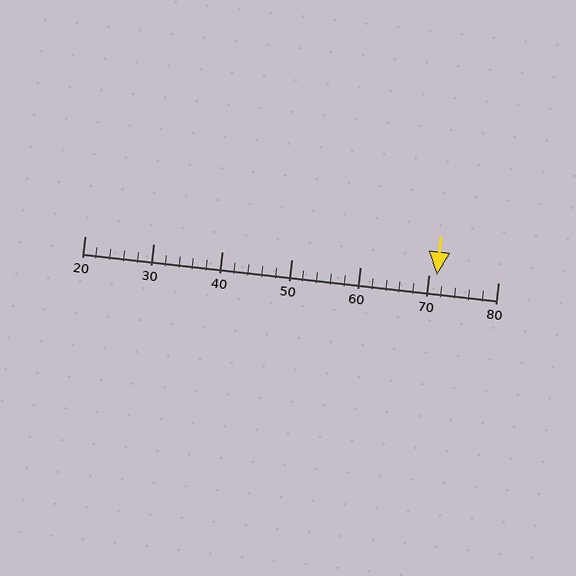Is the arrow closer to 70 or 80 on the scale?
The arrow is closer to 70.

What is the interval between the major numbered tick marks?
The major tick marks are spaced 10 units apart.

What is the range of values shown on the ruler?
The ruler shows values from 20 to 80.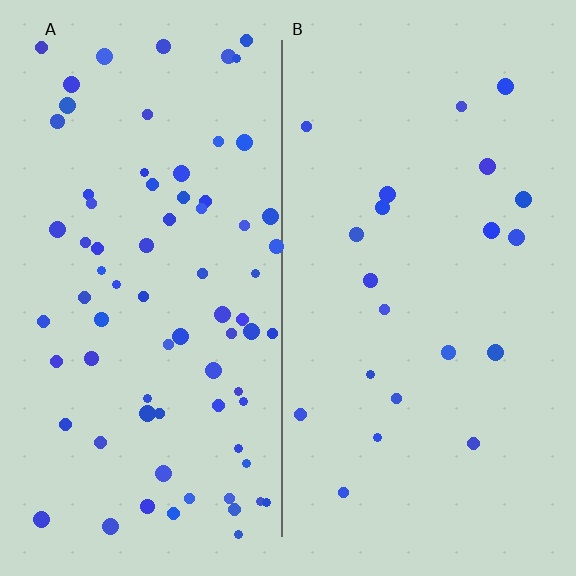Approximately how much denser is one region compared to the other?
Approximately 3.5× — region A over region B.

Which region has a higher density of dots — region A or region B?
A (the left).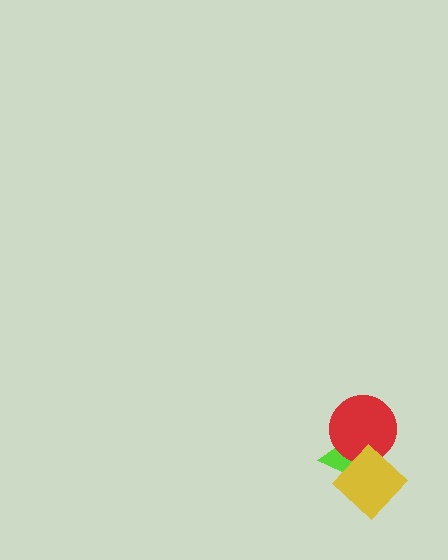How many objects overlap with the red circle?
2 objects overlap with the red circle.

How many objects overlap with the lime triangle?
2 objects overlap with the lime triangle.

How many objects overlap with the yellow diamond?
2 objects overlap with the yellow diamond.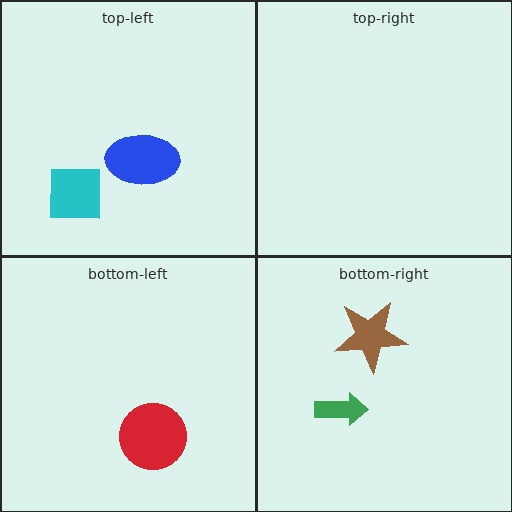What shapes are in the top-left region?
The blue ellipse, the cyan square.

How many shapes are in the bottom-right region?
2.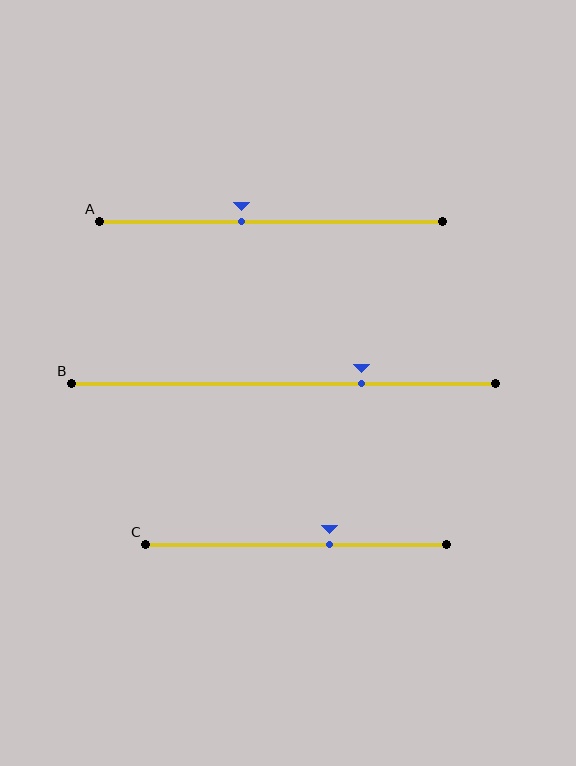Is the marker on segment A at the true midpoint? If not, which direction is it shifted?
No, the marker on segment A is shifted to the left by about 9% of the segment length.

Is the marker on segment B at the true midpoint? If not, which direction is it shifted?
No, the marker on segment B is shifted to the right by about 18% of the segment length.